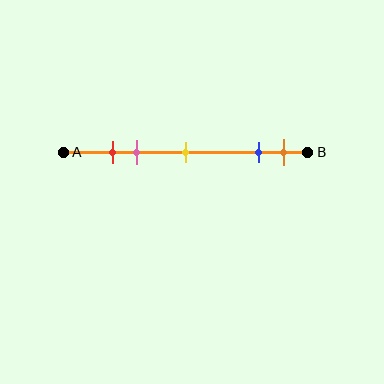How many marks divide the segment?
There are 5 marks dividing the segment.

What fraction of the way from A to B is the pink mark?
The pink mark is approximately 30% (0.3) of the way from A to B.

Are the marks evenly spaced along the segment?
No, the marks are not evenly spaced.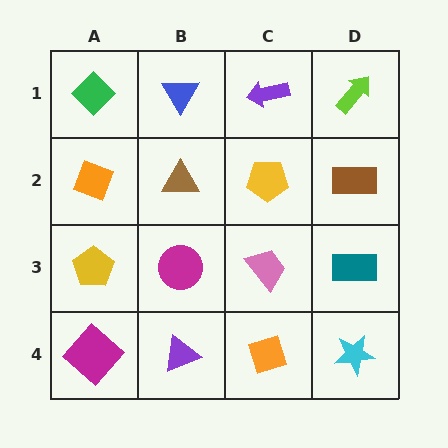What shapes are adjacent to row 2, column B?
A blue triangle (row 1, column B), a magenta circle (row 3, column B), an orange diamond (row 2, column A), a yellow pentagon (row 2, column C).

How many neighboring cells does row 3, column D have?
3.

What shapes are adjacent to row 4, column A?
A yellow pentagon (row 3, column A), a purple triangle (row 4, column B).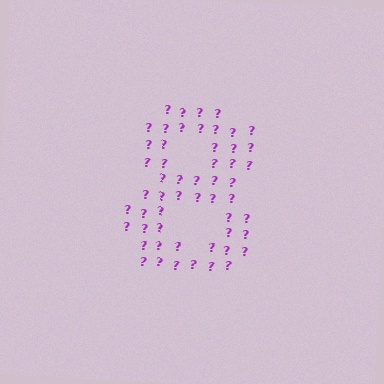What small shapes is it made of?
It is made of small question marks.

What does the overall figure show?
The overall figure shows the digit 8.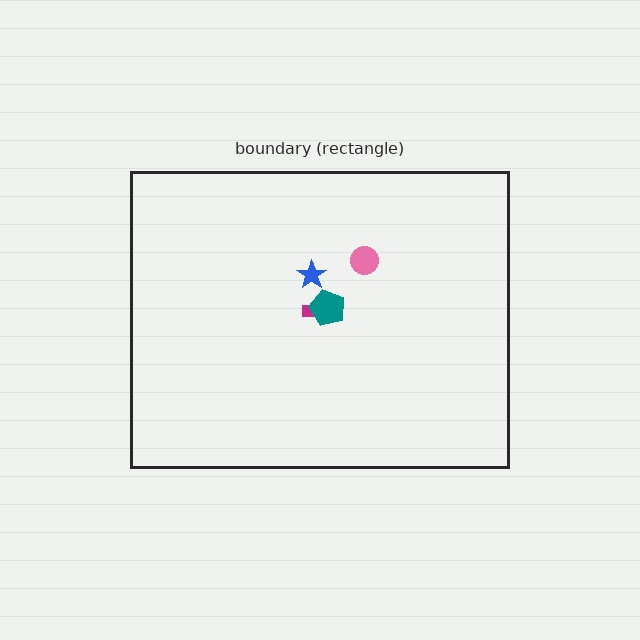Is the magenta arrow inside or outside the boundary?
Inside.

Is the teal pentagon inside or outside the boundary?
Inside.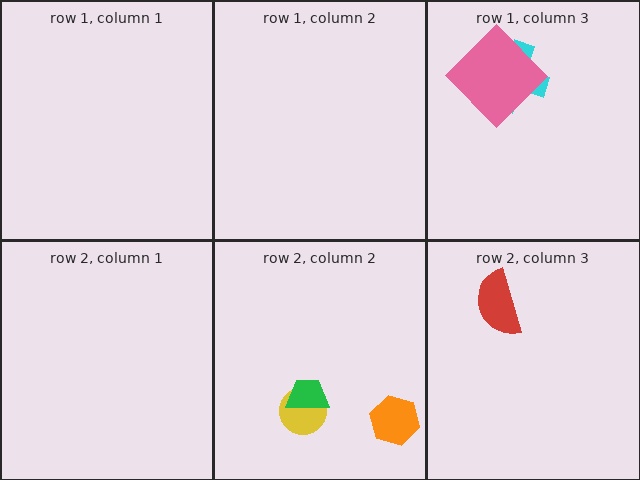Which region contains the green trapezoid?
The row 2, column 2 region.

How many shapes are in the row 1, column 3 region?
2.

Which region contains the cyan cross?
The row 1, column 3 region.